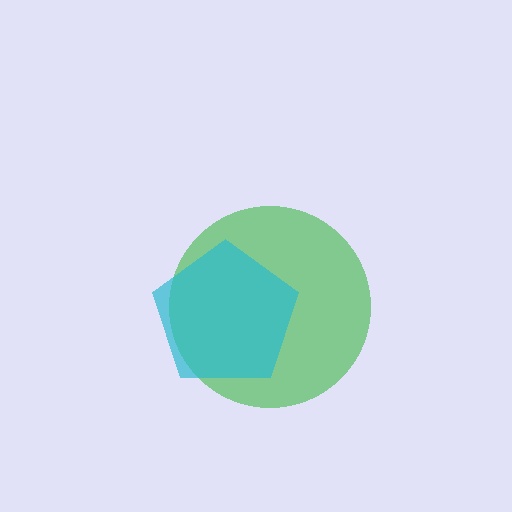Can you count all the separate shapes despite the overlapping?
Yes, there are 2 separate shapes.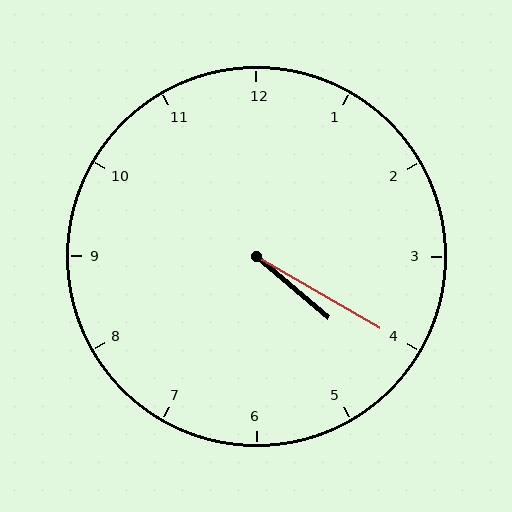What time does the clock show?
4:20.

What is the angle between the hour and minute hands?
Approximately 10 degrees.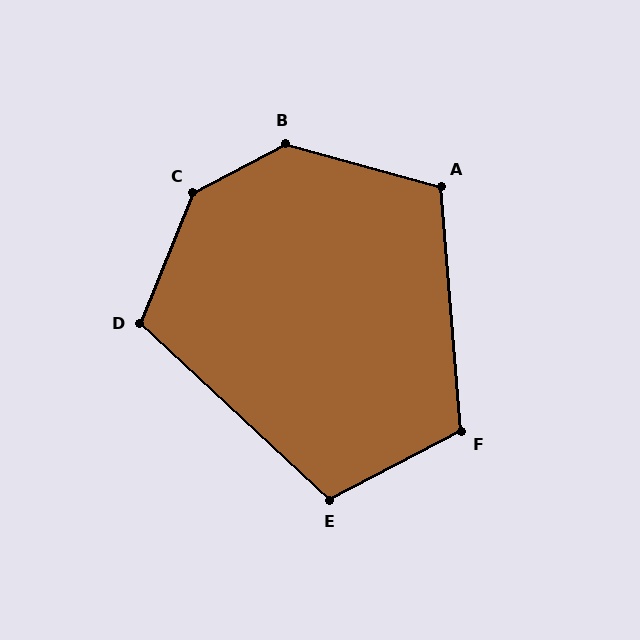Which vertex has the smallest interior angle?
E, at approximately 110 degrees.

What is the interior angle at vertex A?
Approximately 111 degrees (obtuse).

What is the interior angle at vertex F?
Approximately 113 degrees (obtuse).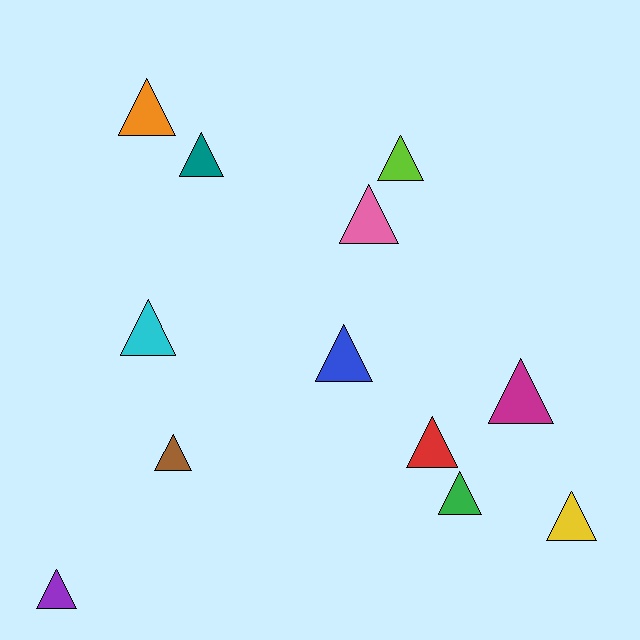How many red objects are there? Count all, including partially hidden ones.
There is 1 red object.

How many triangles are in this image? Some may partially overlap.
There are 12 triangles.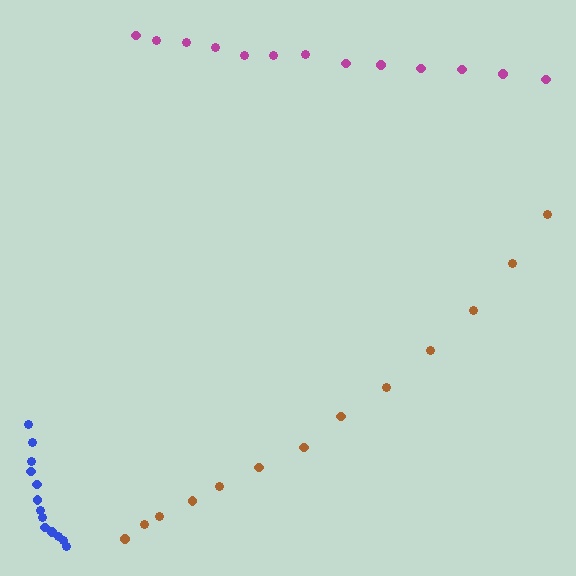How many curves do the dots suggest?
There are 3 distinct paths.